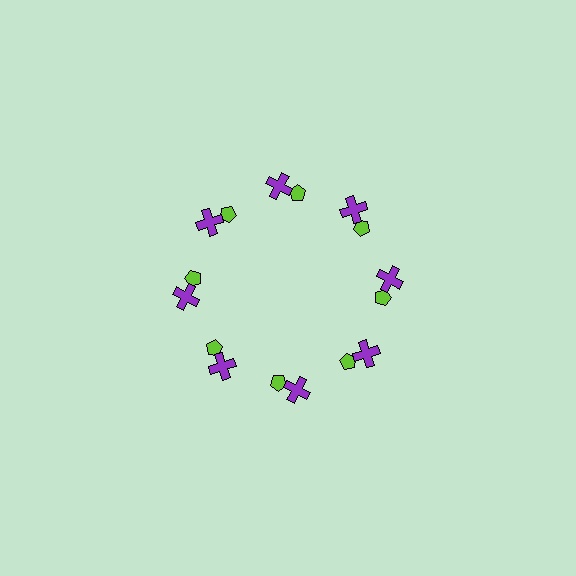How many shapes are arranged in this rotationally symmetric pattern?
There are 16 shapes, arranged in 8 groups of 2.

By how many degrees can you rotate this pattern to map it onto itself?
The pattern maps onto itself every 45 degrees of rotation.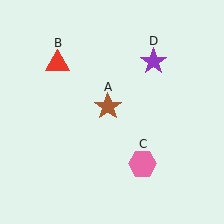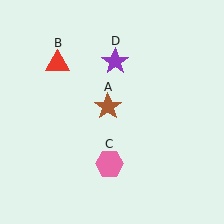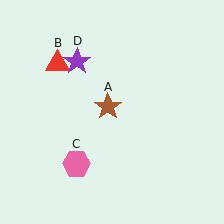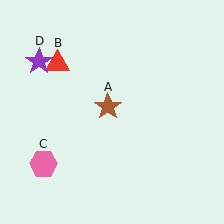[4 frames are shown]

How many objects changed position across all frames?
2 objects changed position: pink hexagon (object C), purple star (object D).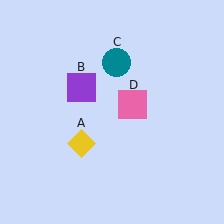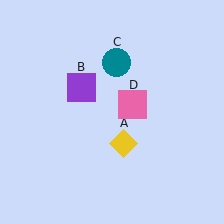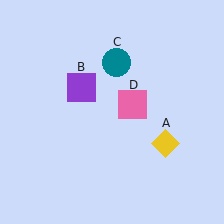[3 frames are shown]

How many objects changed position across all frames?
1 object changed position: yellow diamond (object A).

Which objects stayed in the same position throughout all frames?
Purple square (object B) and teal circle (object C) and pink square (object D) remained stationary.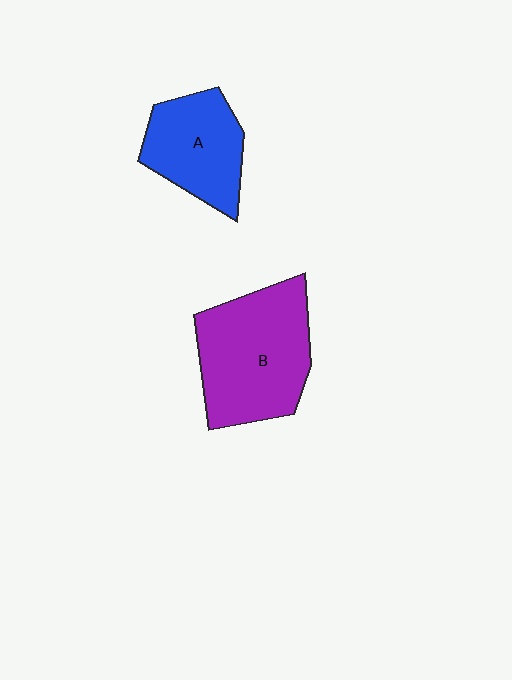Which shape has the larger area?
Shape B (purple).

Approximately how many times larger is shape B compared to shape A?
Approximately 1.5 times.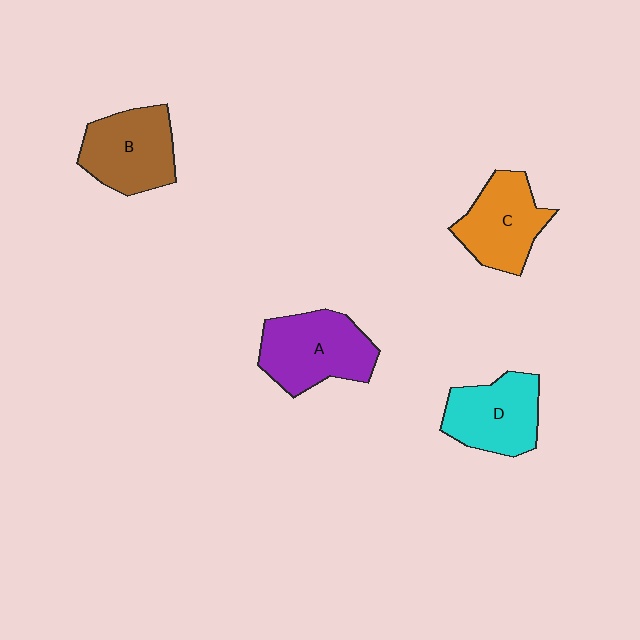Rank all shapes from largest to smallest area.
From largest to smallest: A (purple), B (brown), D (cyan), C (orange).